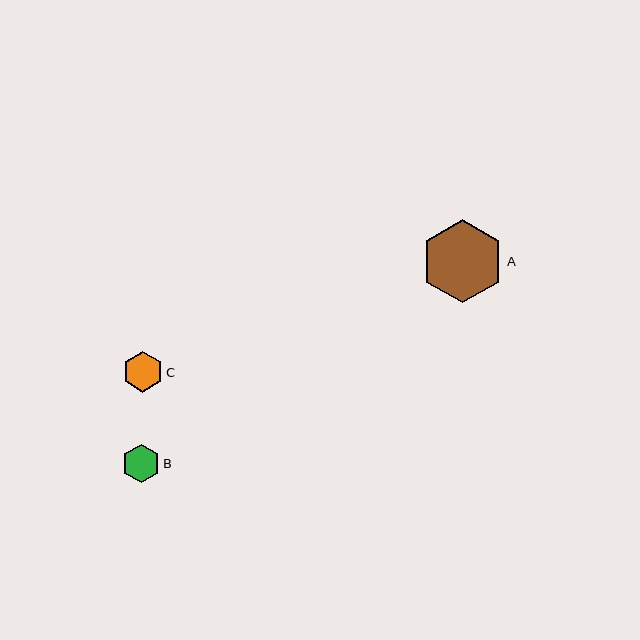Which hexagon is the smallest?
Hexagon B is the smallest with a size of approximately 39 pixels.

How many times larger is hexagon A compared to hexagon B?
Hexagon A is approximately 2.1 times the size of hexagon B.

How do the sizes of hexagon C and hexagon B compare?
Hexagon C and hexagon B are approximately the same size.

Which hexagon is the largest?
Hexagon A is the largest with a size of approximately 83 pixels.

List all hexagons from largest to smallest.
From largest to smallest: A, C, B.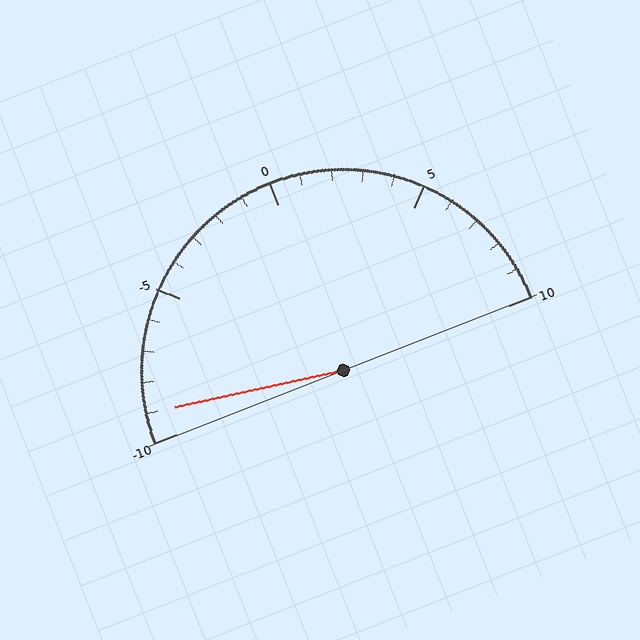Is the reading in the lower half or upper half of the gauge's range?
The reading is in the lower half of the range (-10 to 10).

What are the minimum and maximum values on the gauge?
The gauge ranges from -10 to 10.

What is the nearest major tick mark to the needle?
The nearest major tick mark is -10.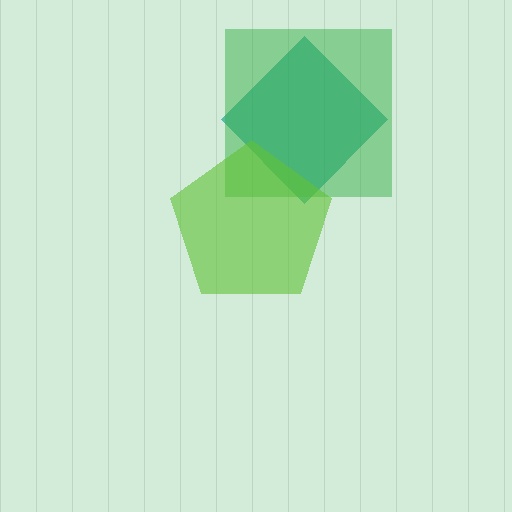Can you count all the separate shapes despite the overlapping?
Yes, there are 3 separate shapes.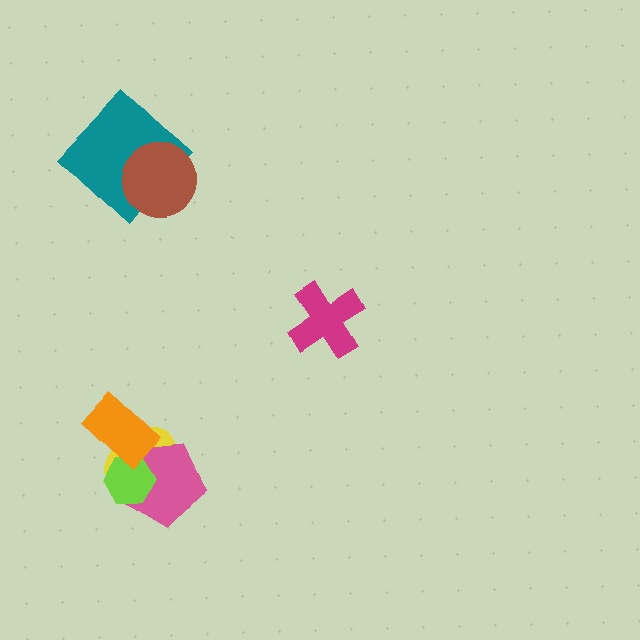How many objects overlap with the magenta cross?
0 objects overlap with the magenta cross.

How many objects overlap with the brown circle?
1 object overlaps with the brown circle.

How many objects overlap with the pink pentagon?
3 objects overlap with the pink pentagon.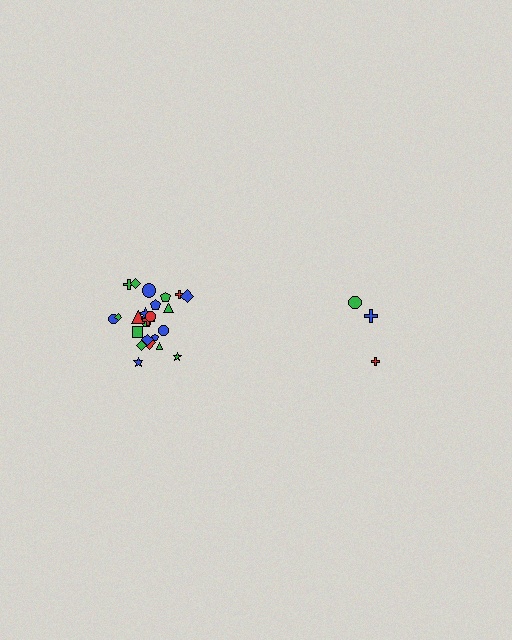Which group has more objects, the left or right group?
The left group.